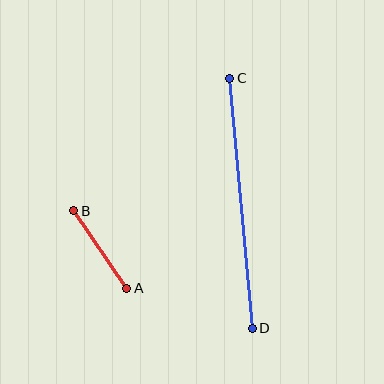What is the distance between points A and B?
The distance is approximately 94 pixels.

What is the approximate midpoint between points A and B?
The midpoint is at approximately (100, 249) pixels.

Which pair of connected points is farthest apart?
Points C and D are farthest apart.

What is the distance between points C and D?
The distance is approximately 251 pixels.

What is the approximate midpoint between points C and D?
The midpoint is at approximately (241, 203) pixels.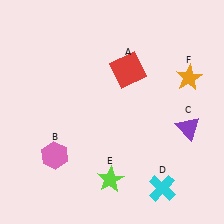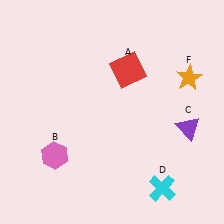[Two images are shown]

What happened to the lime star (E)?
The lime star (E) was removed in Image 2. It was in the bottom-left area of Image 1.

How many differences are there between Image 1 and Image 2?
There is 1 difference between the two images.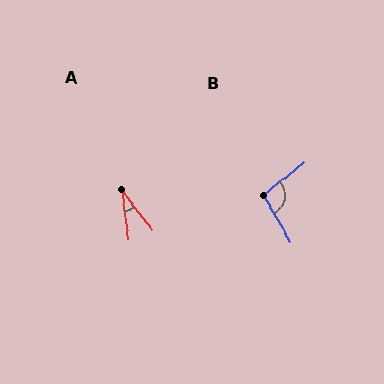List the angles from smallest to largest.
A (29°), B (99°).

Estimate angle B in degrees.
Approximately 99 degrees.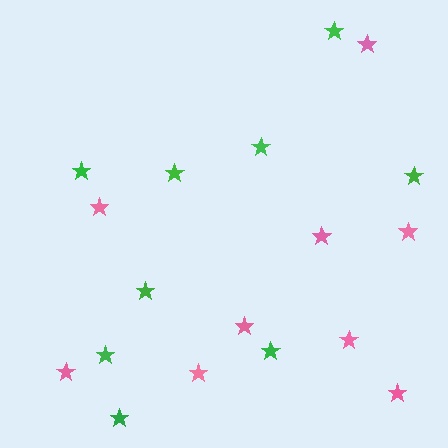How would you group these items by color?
There are 2 groups: one group of pink stars (9) and one group of green stars (9).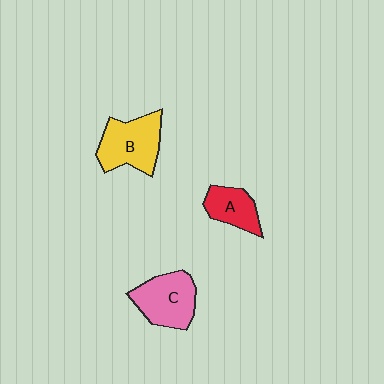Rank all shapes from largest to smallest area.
From largest to smallest: B (yellow), C (pink), A (red).